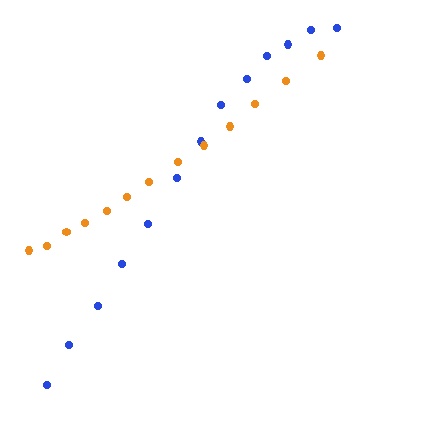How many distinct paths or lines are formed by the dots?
There are 2 distinct paths.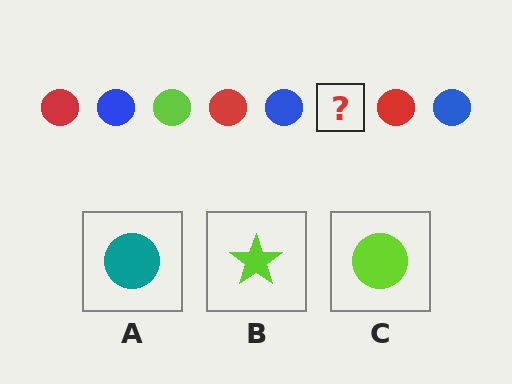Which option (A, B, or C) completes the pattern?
C.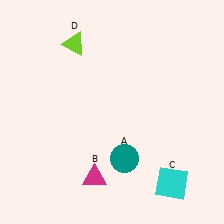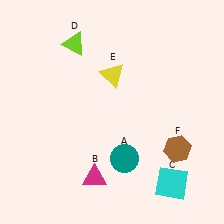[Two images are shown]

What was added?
A yellow triangle (E), a brown hexagon (F) were added in Image 2.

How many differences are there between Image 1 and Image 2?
There are 2 differences between the two images.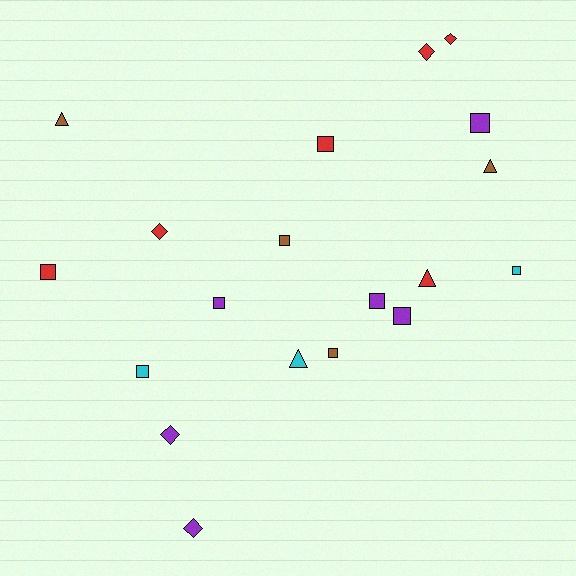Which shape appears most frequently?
Square, with 10 objects.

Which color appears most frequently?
Red, with 6 objects.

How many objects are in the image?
There are 19 objects.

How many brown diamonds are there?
There are no brown diamonds.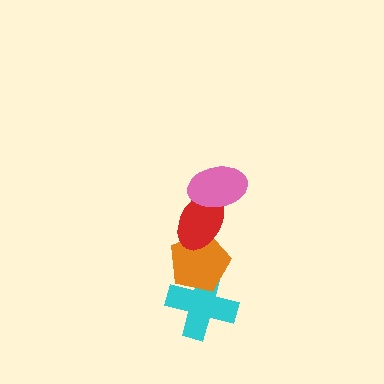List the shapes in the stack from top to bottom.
From top to bottom: the pink ellipse, the red ellipse, the orange pentagon, the cyan cross.